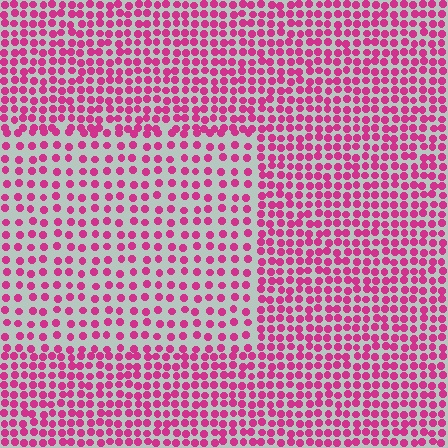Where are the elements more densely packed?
The elements are more densely packed outside the rectangle boundary.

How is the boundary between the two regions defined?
The boundary is defined by a change in element density (approximately 1.8x ratio). All elements are the same color, size, and shape.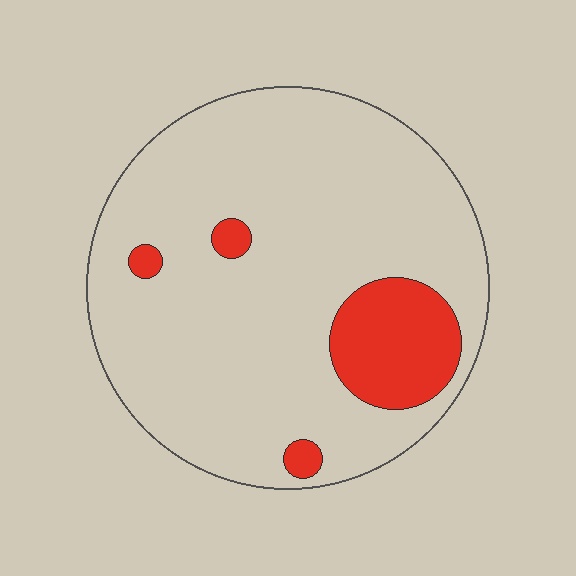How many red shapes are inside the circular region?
4.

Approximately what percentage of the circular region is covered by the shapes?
Approximately 15%.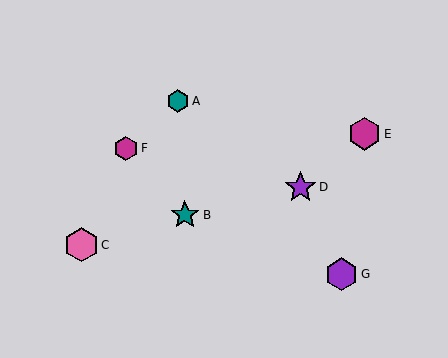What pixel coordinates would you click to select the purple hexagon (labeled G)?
Click at (342, 274) to select the purple hexagon G.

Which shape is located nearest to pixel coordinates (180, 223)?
The teal star (labeled B) at (185, 215) is nearest to that location.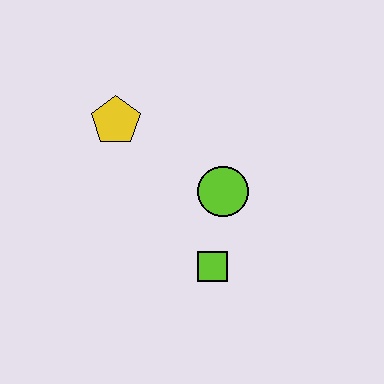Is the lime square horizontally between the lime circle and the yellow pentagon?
Yes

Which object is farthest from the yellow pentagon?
The lime square is farthest from the yellow pentagon.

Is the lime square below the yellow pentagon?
Yes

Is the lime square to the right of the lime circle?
No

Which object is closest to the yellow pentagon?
The lime circle is closest to the yellow pentagon.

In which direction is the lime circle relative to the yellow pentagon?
The lime circle is to the right of the yellow pentagon.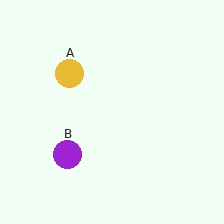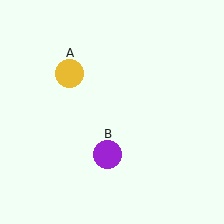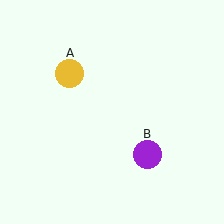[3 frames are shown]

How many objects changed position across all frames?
1 object changed position: purple circle (object B).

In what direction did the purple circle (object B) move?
The purple circle (object B) moved right.